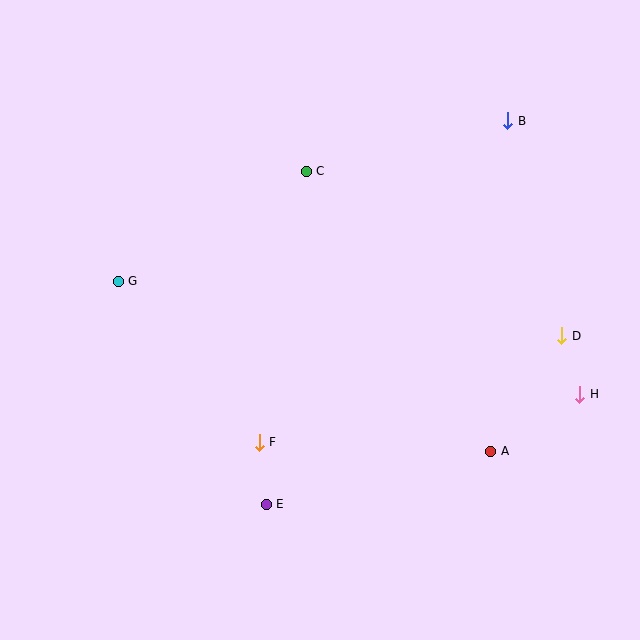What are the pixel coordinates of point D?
Point D is at (562, 336).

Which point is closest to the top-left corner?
Point G is closest to the top-left corner.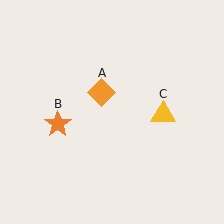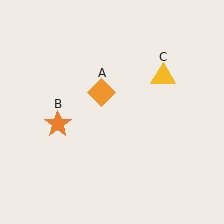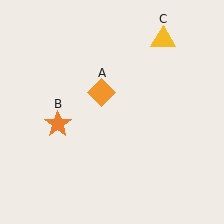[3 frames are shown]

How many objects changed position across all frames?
1 object changed position: yellow triangle (object C).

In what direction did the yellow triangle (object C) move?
The yellow triangle (object C) moved up.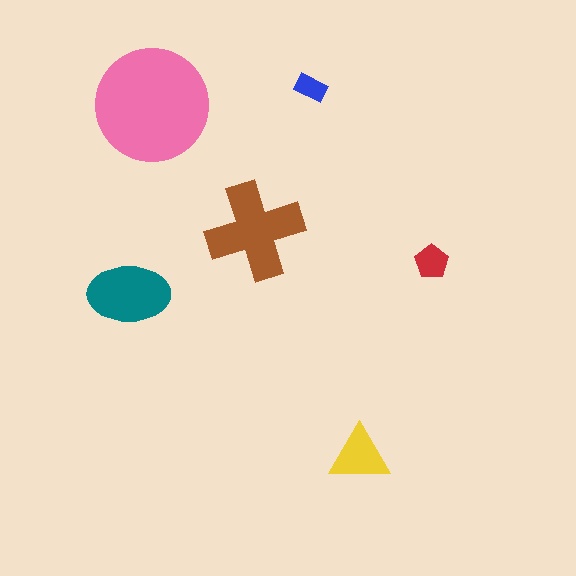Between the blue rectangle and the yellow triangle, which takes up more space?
The yellow triangle.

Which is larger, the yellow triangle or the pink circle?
The pink circle.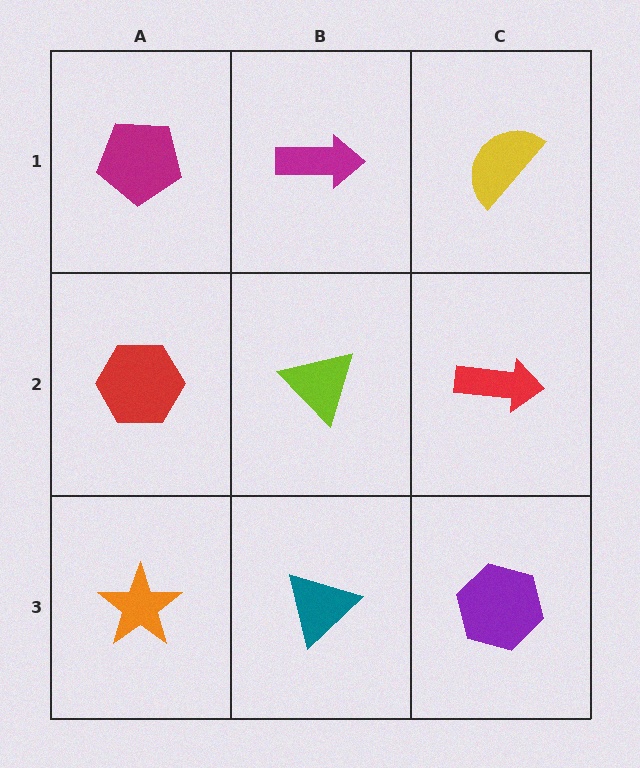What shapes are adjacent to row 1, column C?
A red arrow (row 2, column C), a magenta arrow (row 1, column B).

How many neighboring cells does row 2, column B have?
4.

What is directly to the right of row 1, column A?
A magenta arrow.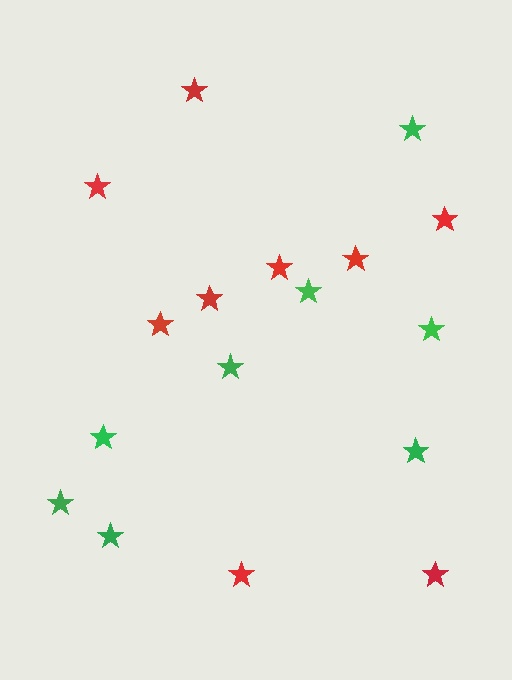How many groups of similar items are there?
There are 2 groups: one group of red stars (9) and one group of green stars (8).